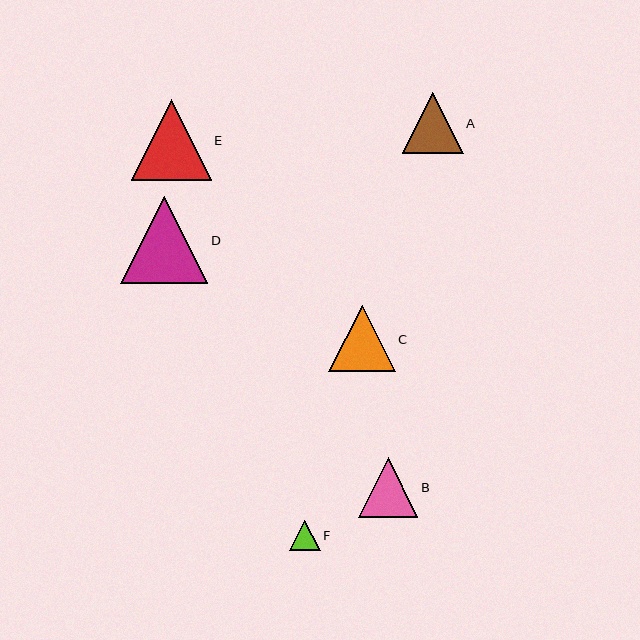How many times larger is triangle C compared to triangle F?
Triangle C is approximately 2.1 times the size of triangle F.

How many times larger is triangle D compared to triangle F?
Triangle D is approximately 2.8 times the size of triangle F.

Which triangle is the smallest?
Triangle F is the smallest with a size of approximately 31 pixels.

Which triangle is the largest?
Triangle D is the largest with a size of approximately 87 pixels.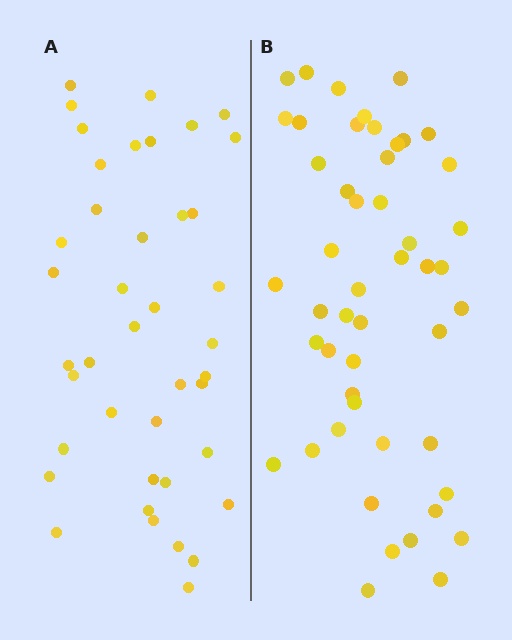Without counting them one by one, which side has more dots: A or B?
Region B (the right region) has more dots.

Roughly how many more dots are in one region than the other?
Region B has roughly 8 or so more dots than region A.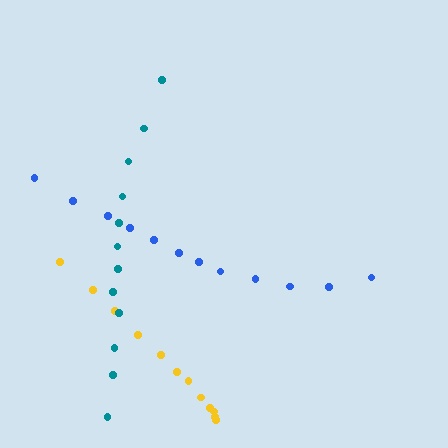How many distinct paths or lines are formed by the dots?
There are 3 distinct paths.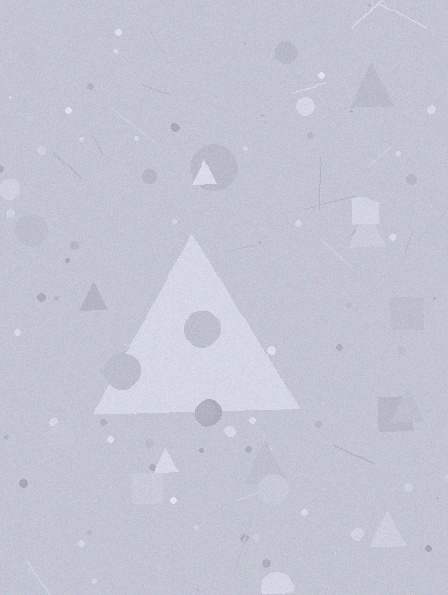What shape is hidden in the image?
A triangle is hidden in the image.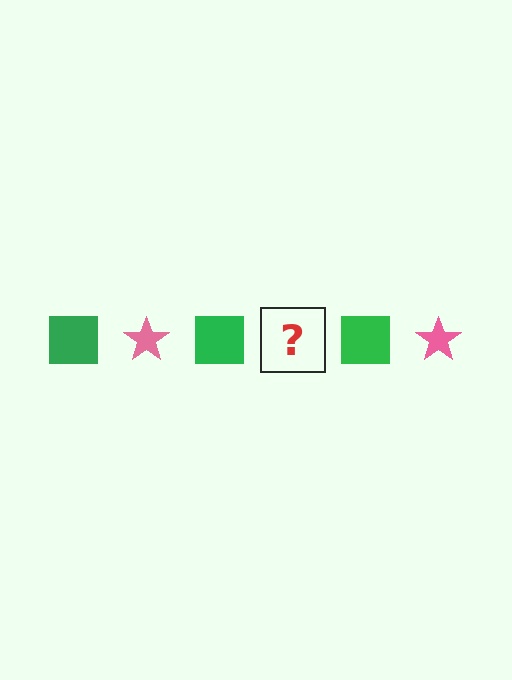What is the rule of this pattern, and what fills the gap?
The rule is that the pattern alternates between green square and pink star. The gap should be filled with a pink star.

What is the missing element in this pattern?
The missing element is a pink star.